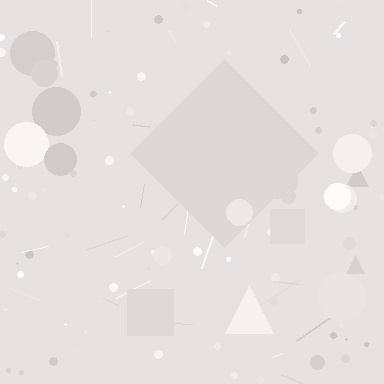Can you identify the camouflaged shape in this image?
The camouflaged shape is a diamond.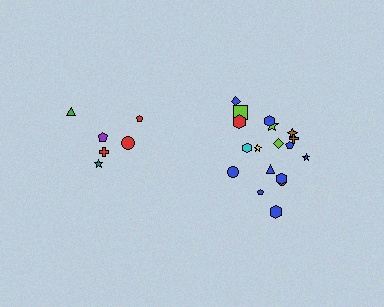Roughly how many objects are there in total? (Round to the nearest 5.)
Roughly 25 objects in total.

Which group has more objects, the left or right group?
The right group.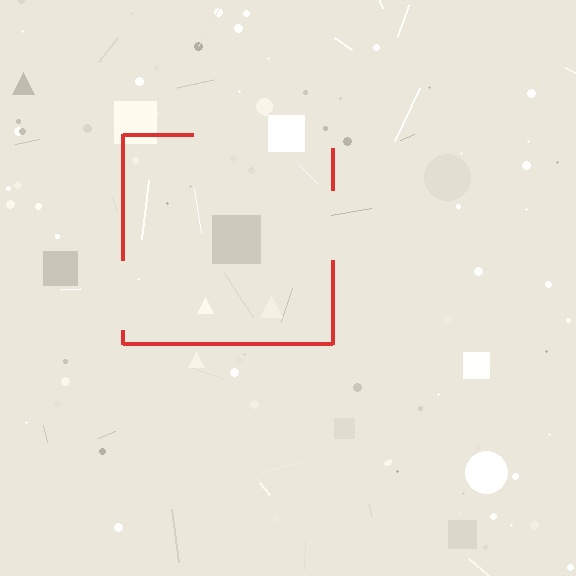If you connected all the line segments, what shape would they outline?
They would outline a square.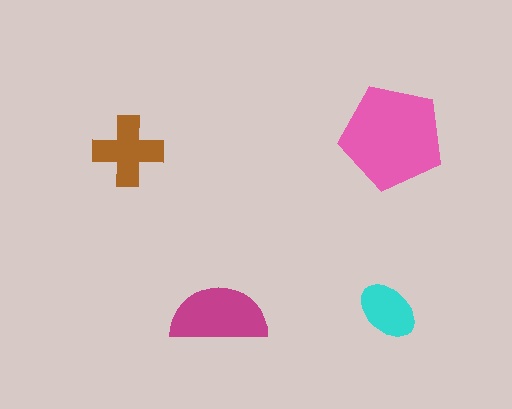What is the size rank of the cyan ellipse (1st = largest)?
4th.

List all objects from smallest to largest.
The cyan ellipse, the brown cross, the magenta semicircle, the pink pentagon.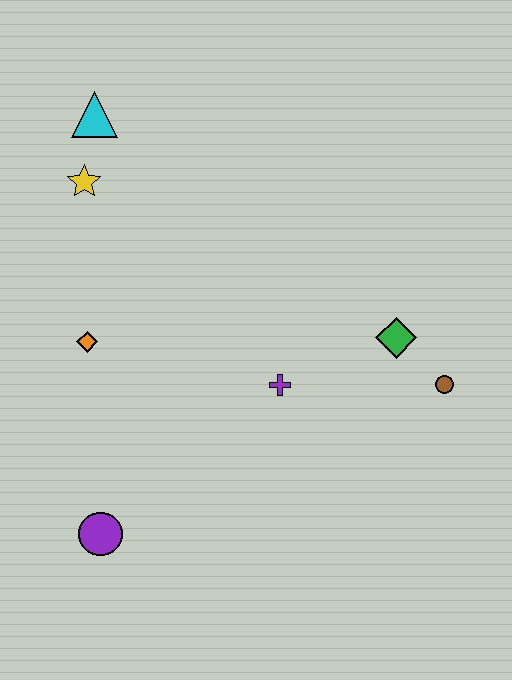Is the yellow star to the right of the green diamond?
No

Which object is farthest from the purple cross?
The cyan triangle is farthest from the purple cross.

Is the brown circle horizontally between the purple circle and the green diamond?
No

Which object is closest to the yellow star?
The cyan triangle is closest to the yellow star.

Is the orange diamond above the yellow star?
No